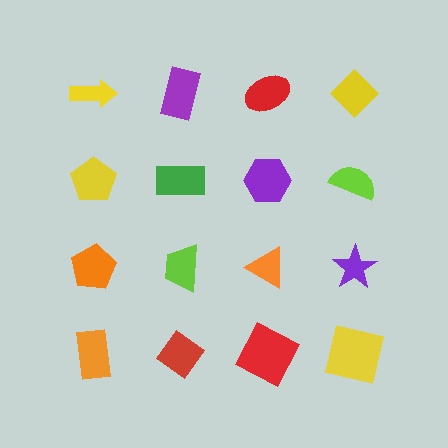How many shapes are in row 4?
4 shapes.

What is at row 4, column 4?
A yellow square.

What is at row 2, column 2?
A green rectangle.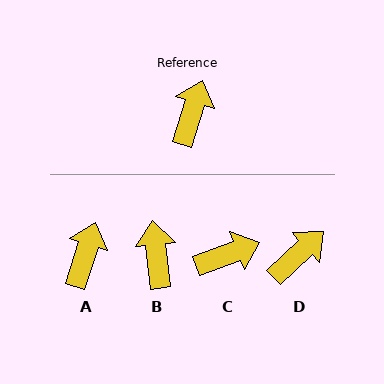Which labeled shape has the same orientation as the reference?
A.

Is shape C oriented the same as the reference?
No, it is off by about 52 degrees.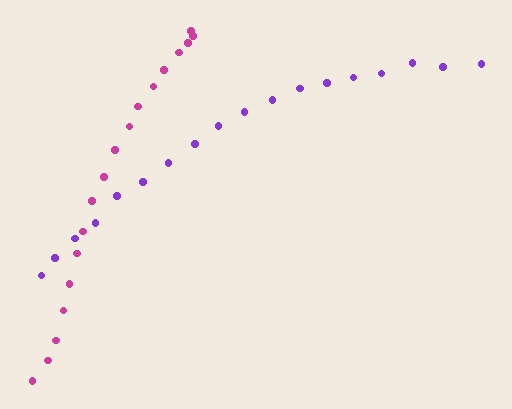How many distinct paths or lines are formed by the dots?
There are 2 distinct paths.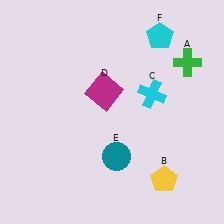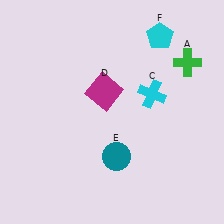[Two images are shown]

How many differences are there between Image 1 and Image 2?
There is 1 difference between the two images.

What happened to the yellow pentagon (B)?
The yellow pentagon (B) was removed in Image 2. It was in the bottom-right area of Image 1.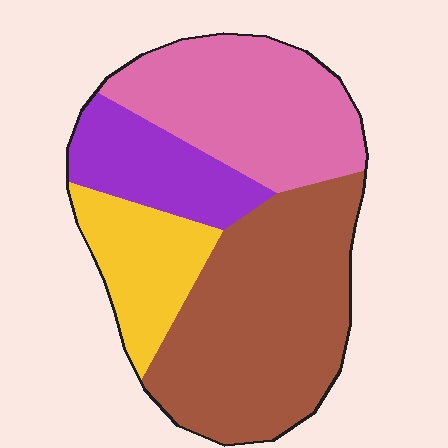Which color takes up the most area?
Brown, at roughly 40%.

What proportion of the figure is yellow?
Yellow takes up about one sixth (1/6) of the figure.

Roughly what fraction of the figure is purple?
Purple covers roughly 15% of the figure.